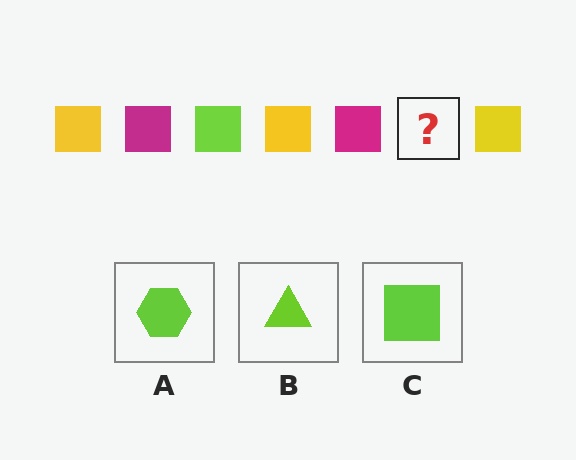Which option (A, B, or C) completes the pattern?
C.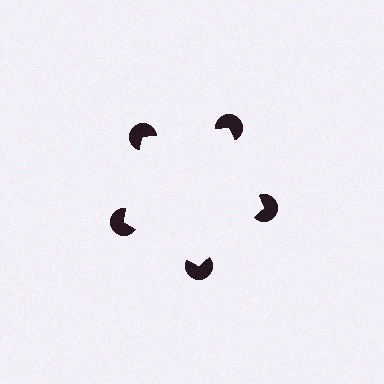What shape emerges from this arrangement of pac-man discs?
An illusory pentagon — its edges are inferred from the aligned wedge cuts in the pac-man discs, not physically drawn.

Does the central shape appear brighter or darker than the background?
It typically appears slightly brighter than the background, even though no actual brightness change is drawn.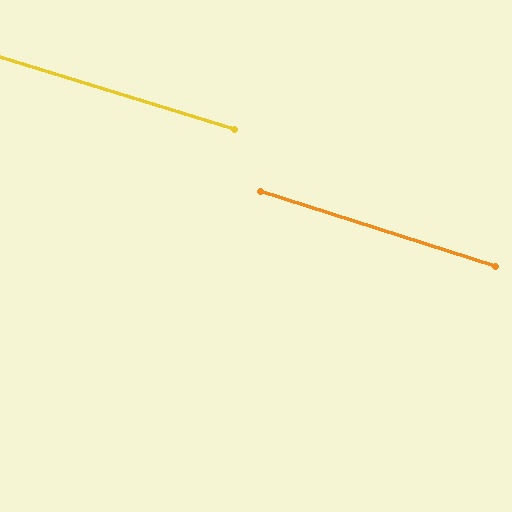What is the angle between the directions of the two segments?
Approximately 1 degree.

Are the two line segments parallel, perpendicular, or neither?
Parallel — their directions differ by only 0.7°.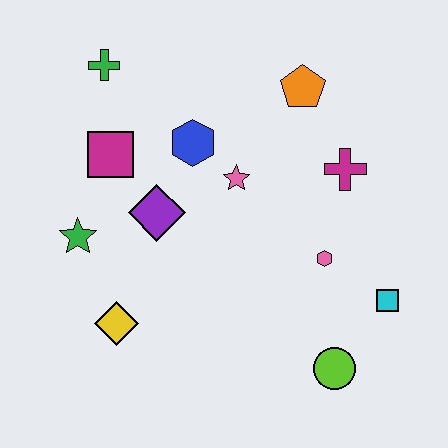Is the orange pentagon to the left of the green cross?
No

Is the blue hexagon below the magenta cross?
No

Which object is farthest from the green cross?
The lime circle is farthest from the green cross.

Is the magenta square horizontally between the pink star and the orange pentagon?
No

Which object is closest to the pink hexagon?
The cyan square is closest to the pink hexagon.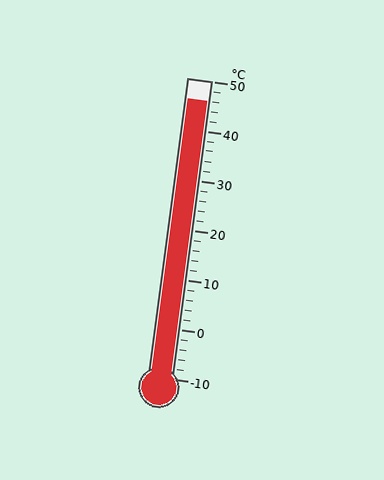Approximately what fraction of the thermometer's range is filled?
The thermometer is filled to approximately 95% of its range.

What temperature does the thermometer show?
The thermometer shows approximately 46°C.